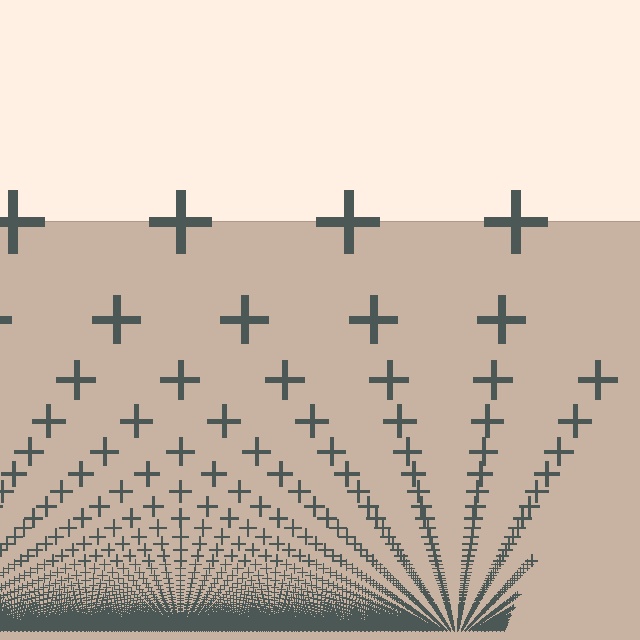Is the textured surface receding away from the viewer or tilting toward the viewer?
The surface appears to tilt toward the viewer. Texture elements get larger and sparser toward the top.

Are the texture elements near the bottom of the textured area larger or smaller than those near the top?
Smaller. The gradient is inverted — elements near the bottom are smaller and denser.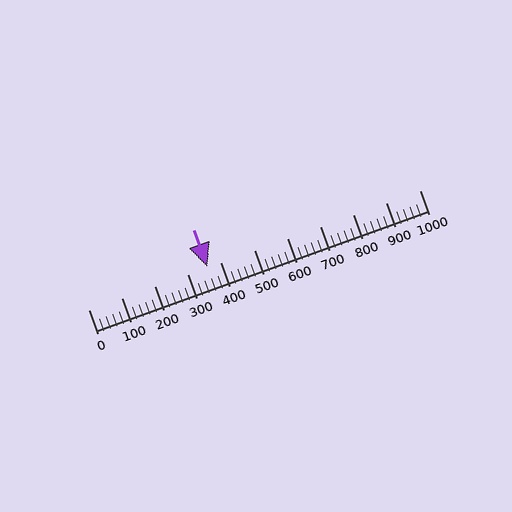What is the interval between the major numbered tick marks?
The major tick marks are spaced 100 units apart.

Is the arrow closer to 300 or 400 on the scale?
The arrow is closer to 400.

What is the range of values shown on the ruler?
The ruler shows values from 0 to 1000.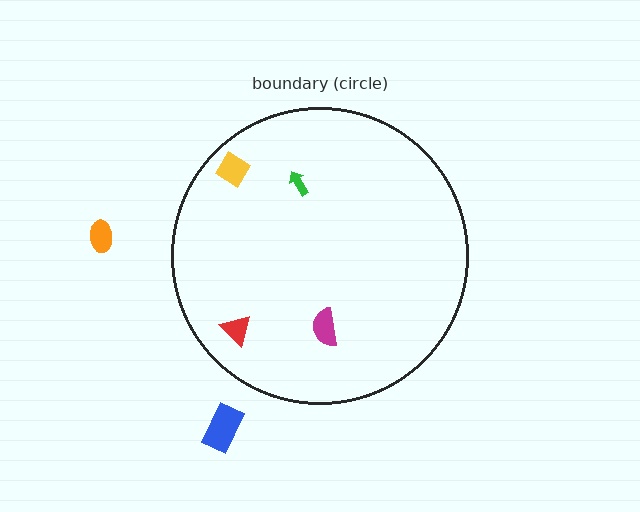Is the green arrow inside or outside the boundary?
Inside.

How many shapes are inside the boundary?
4 inside, 2 outside.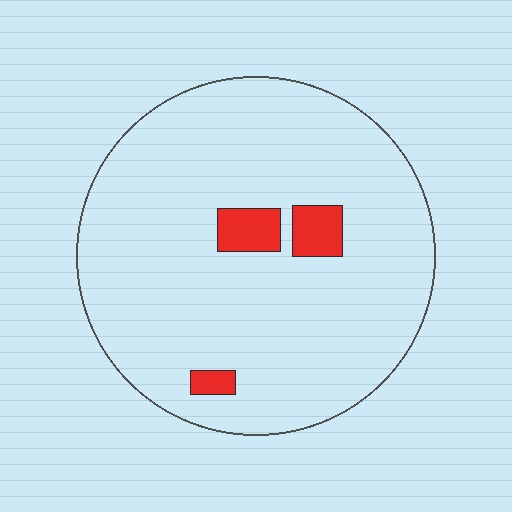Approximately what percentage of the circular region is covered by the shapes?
Approximately 5%.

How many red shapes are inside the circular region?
3.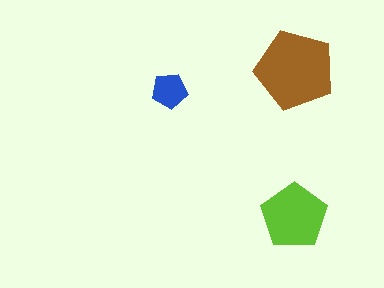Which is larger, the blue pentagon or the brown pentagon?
The brown one.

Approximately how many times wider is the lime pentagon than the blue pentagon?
About 2 times wider.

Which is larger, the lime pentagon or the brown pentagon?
The brown one.